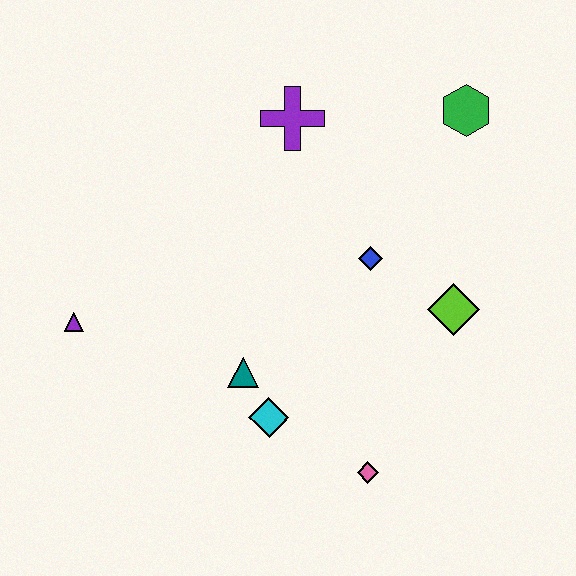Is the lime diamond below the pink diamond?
No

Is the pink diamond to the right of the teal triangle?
Yes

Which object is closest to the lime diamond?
The blue diamond is closest to the lime diamond.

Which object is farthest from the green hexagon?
The purple triangle is farthest from the green hexagon.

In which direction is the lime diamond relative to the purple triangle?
The lime diamond is to the right of the purple triangle.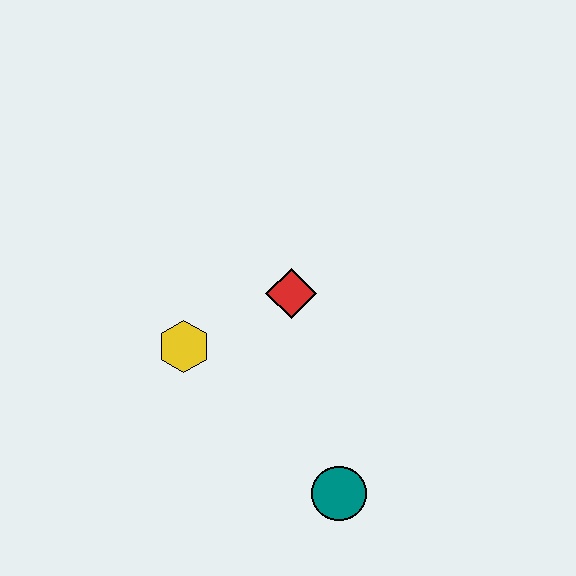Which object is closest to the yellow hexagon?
The red diamond is closest to the yellow hexagon.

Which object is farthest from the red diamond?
The teal circle is farthest from the red diamond.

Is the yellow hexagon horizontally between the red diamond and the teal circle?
No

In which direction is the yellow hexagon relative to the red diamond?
The yellow hexagon is to the left of the red diamond.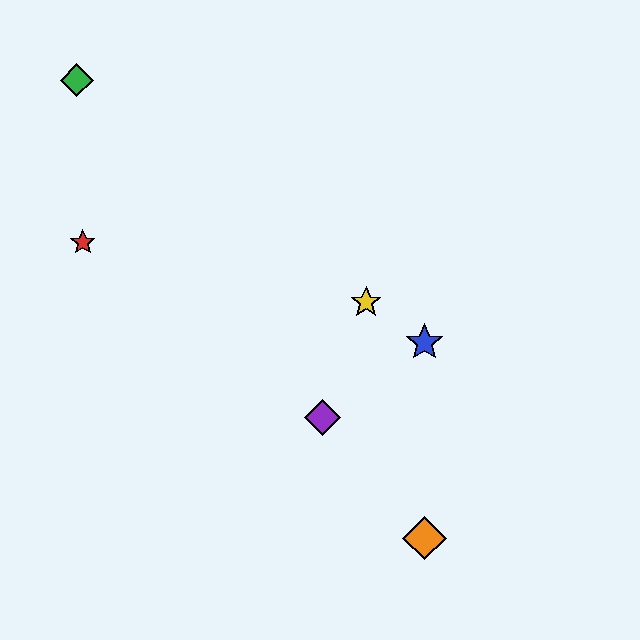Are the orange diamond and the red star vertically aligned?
No, the orange diamond is at x≈424 and the red star is at x≈83.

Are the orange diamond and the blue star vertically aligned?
Yes, both are at x≈424.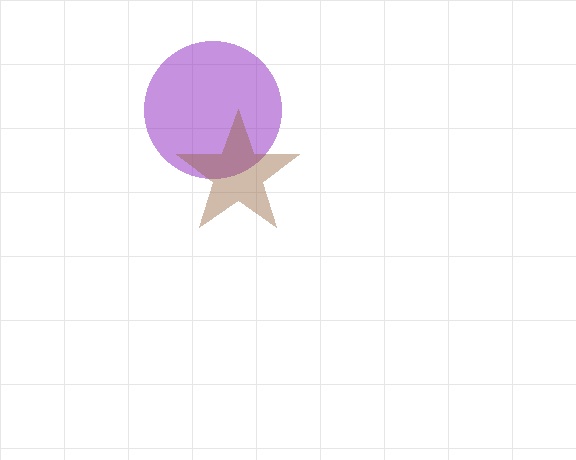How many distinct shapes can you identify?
There are 2 distinct shapes: a purple circle, a brown star.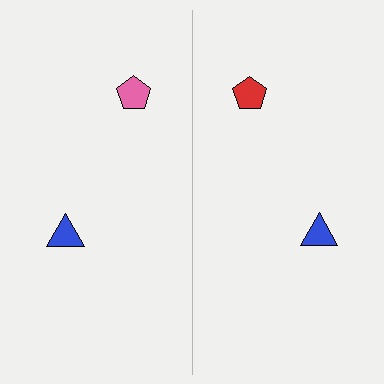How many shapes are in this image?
There are 4 shapes in this image.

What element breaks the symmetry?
The red pentagon on the right side breaks the symmetry — its mirror counterpart is pink.